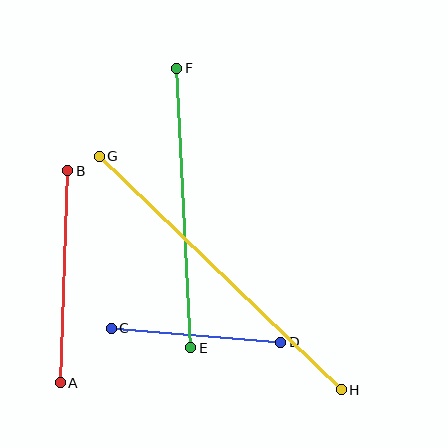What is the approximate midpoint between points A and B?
The midpoint is at approximately (64, 277) pixels.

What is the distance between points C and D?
The distance is approximately 170 pixels.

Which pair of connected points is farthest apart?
Points G and H are farthest apart.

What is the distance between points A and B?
The distance is approximately 212 pixels.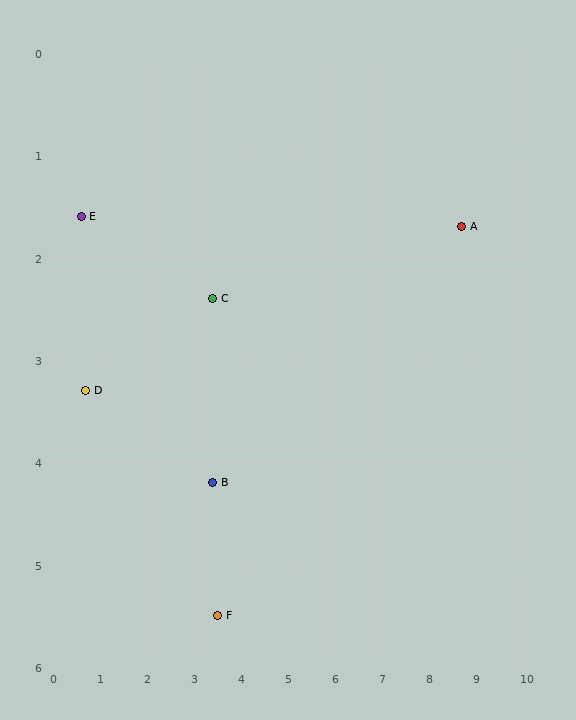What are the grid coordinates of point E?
Point E is at approximately (0.6, 1.6).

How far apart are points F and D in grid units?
Points F and D are about 3.6 grid units apart.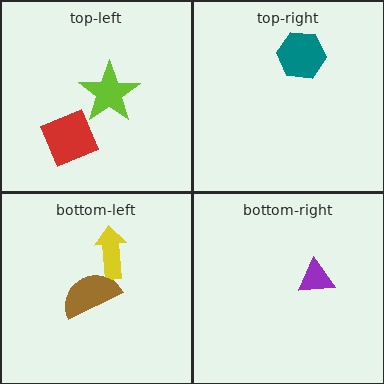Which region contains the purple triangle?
The bottom-right region.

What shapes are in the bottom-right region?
The purple triangle.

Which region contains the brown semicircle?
The bottom-left region.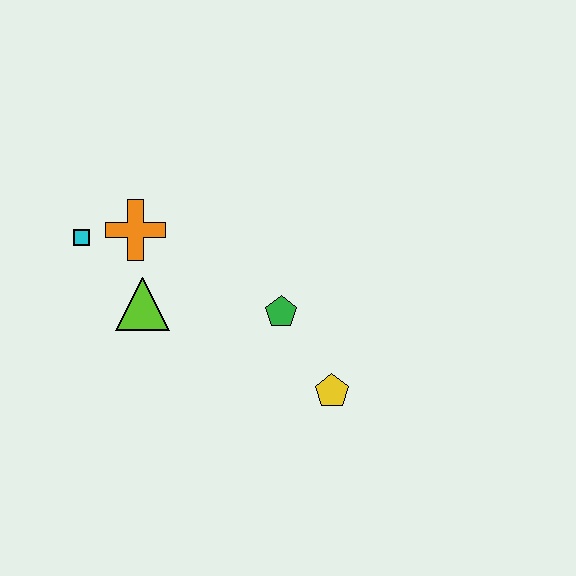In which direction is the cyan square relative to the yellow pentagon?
The cyan square is to the left of the yellow pentagon.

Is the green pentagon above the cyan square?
No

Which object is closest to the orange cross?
The cyan square is closest to the orange cross.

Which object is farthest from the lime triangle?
The yellow pentagon is farthest from the lime triangle.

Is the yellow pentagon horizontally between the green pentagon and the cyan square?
No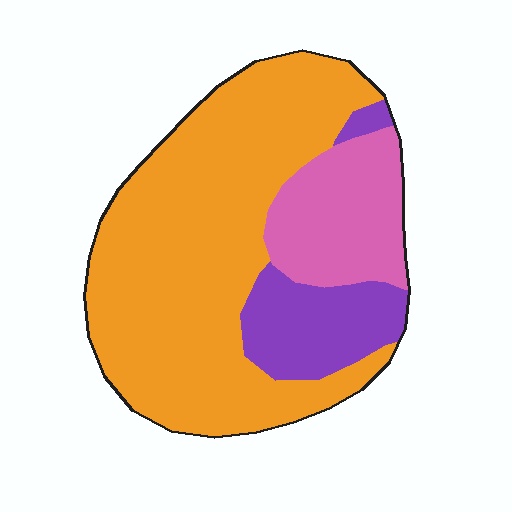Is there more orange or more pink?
Orange.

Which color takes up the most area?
Orange, at roughly 65%.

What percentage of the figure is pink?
Pink takes up about one fifth (1/5) of the figure.